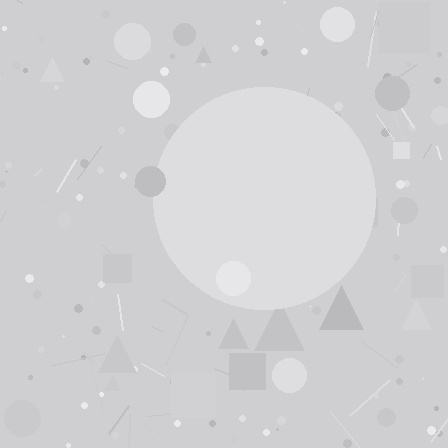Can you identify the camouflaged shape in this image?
The camouflaged shape is a circle.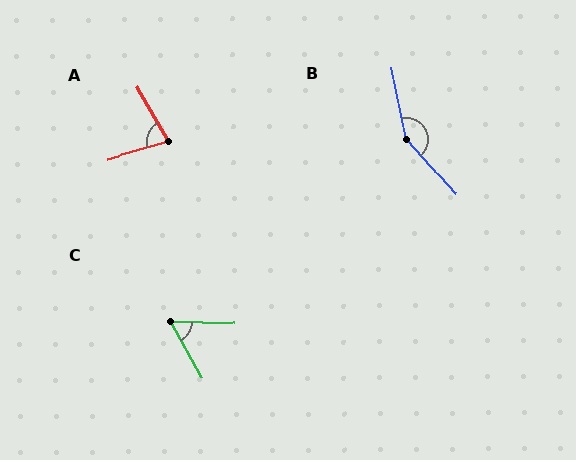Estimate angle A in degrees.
Approximately 76 degrees.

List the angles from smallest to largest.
C (58°), A (76°), B (149°).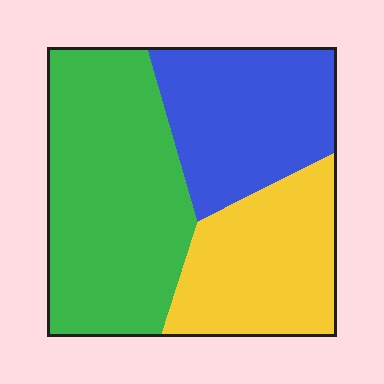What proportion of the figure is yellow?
Yellow takes up about one quarter (1/4) of the figure.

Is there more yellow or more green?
Green.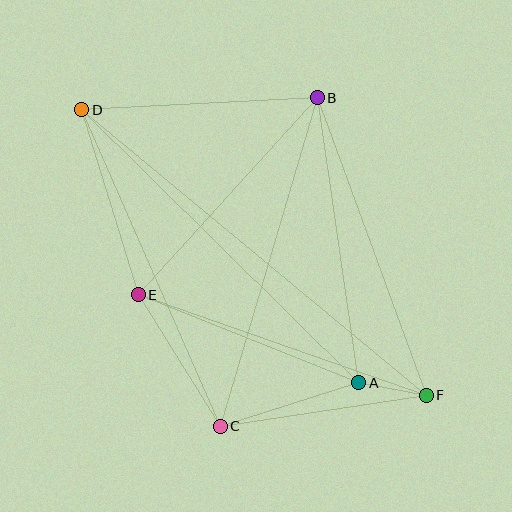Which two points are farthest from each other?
Points D and F are farthest from each other.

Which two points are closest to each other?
Points A and F are closest to each other.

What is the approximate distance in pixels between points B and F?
The distance between B and F is approximately 317 pixels.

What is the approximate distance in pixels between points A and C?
The distance between A and C is approximately 145 pixels.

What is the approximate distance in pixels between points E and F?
The distance between E and F is approximately 305 pixels.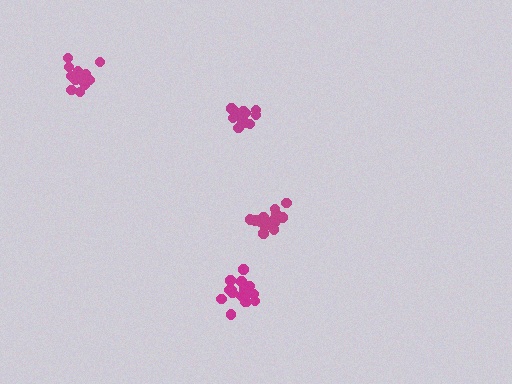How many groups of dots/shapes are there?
There are 4 groups.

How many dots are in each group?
Group 1: 18 dots, Group 2: 13 dots, Group 3: 13 dots, Group 4: 14 dots (58 total).